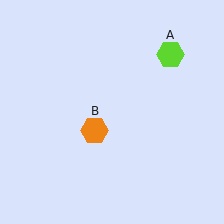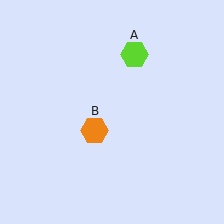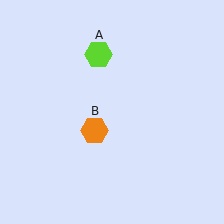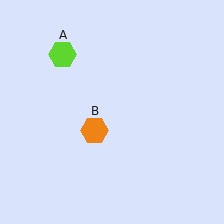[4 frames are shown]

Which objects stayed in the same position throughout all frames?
Orange hexagon (object B) remained stationary.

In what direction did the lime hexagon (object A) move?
The lime hexagon (object A) moved left.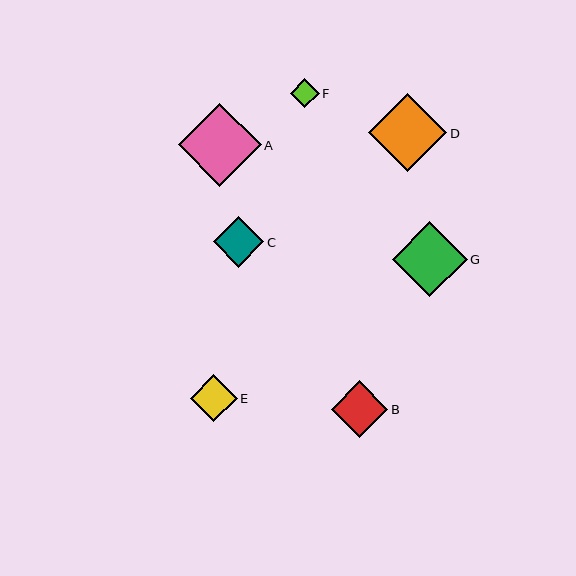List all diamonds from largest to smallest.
From largest to smallest: A, D, G, B, C, E, F.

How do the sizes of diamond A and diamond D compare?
Diamond A and diamond D are approximately the same size.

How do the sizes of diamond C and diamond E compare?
Diamond C and diamond E are approximately the same size.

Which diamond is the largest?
Diamond A is the largest with a size of approximately 83 pixels.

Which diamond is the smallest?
Diamond F is the smallest with a size of approximately 28 pixels.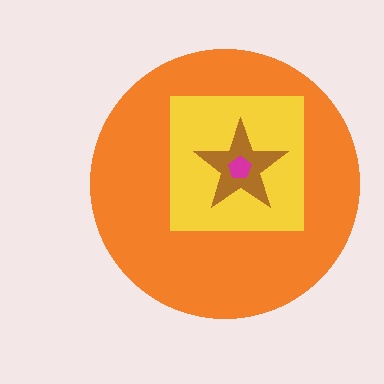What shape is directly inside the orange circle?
The yellow square.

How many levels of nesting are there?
4.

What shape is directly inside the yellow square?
The brown star.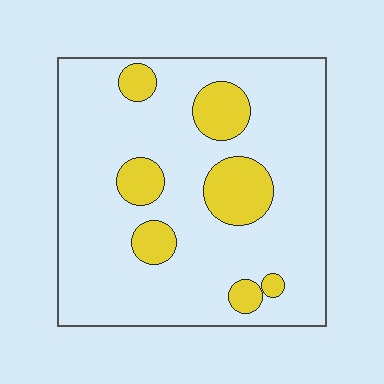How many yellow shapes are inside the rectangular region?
7.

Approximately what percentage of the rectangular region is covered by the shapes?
Approximately 20%.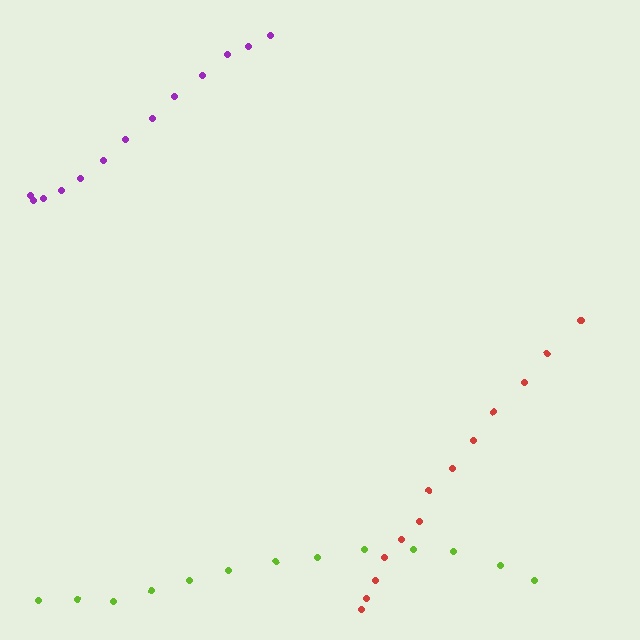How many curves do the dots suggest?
There are 3 distinct paths.